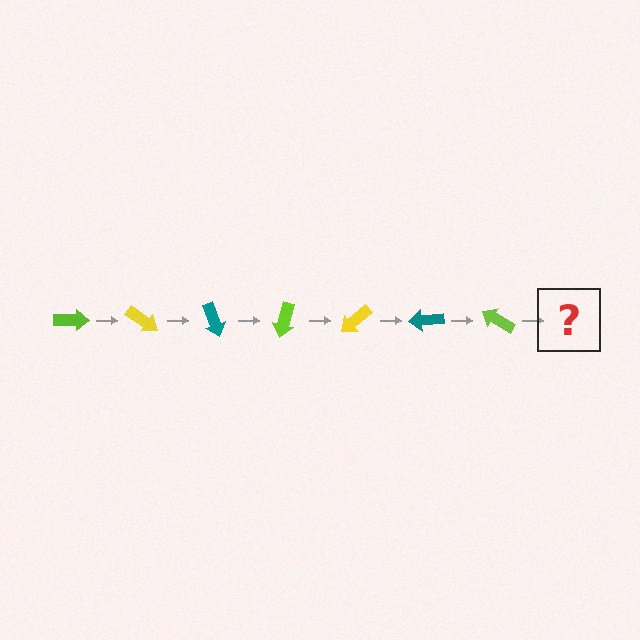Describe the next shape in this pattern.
It should be a yellow arrow, rotated 245 degrees from the start.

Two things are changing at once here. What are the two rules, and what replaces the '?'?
The two rules are that it rotates 35 degrees each step and the color cycles through lime, yellow, and teal. The '?' should be a yellow arrow, rotated 245 degrees from the start.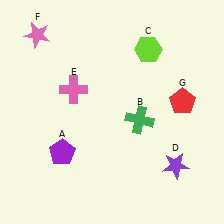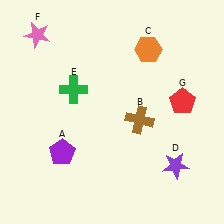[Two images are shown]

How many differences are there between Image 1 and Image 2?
There are 3 differences between the two images.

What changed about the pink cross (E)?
In Image 1, E is pink. In Image 2, it changed to green.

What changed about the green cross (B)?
In Image 1, B is green. In Image 2, it changed to brown.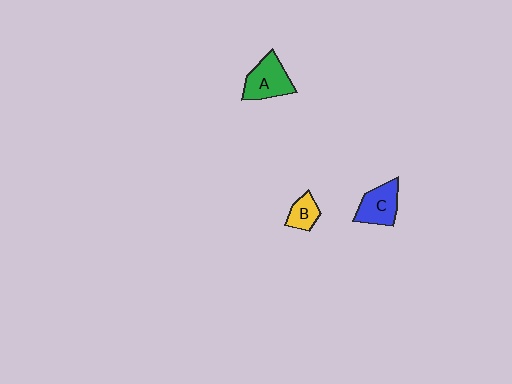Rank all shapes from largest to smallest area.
From largest to smallest: A (green), C (blue), B (yellow).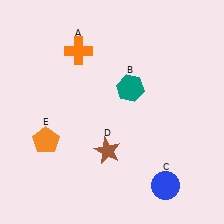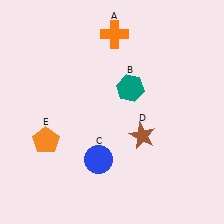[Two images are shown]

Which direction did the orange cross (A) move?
The orange cross (A) moved right.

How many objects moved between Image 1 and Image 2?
3 objects moved between the two images.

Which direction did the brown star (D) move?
The brown star (D) moved right.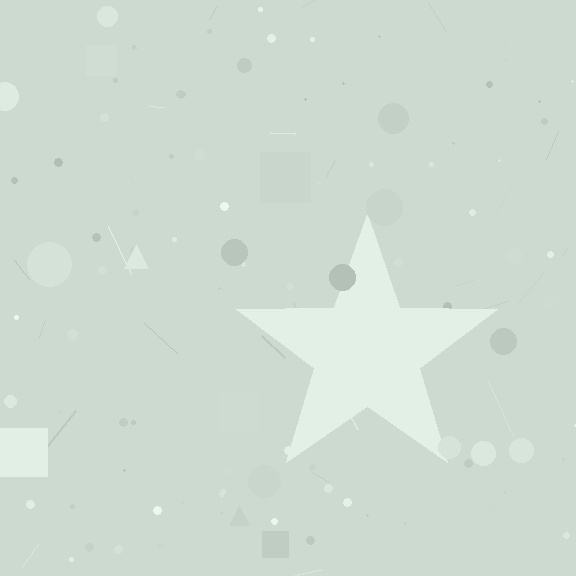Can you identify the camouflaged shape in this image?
The camouflaged shape is a star.